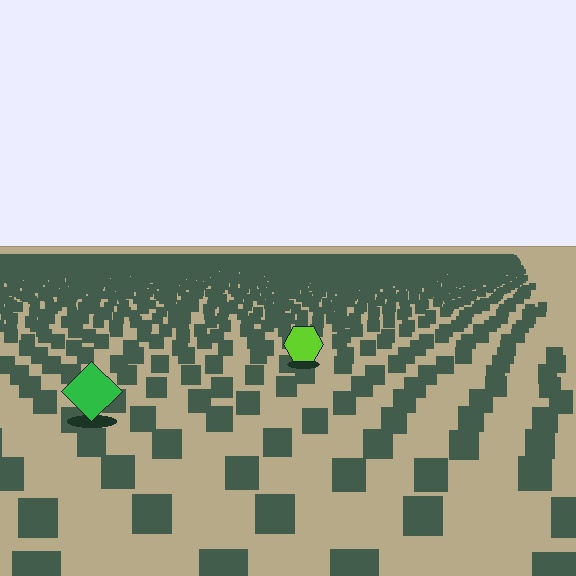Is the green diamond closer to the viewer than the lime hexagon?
Yes. The green diamond is closer — you can tell from the texture gradient: the ground texture is coarser near it.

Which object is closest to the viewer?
The green diamond is closest. The texture marks near it are larger and more spread out.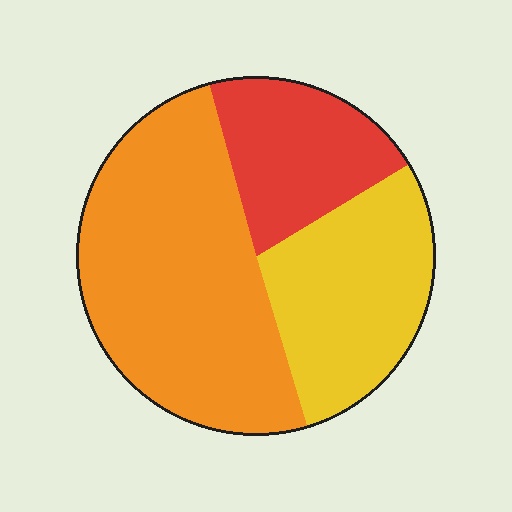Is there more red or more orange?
Orange.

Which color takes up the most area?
Orange, at roughly 50%.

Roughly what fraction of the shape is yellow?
Yellow covers around 30% of the shape.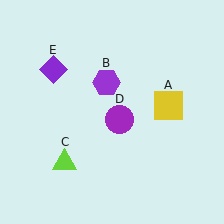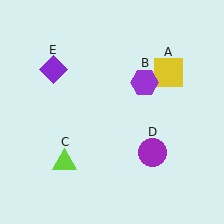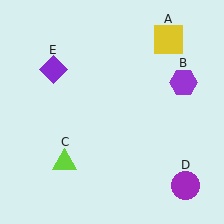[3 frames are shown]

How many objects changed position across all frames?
3 objects changed position: yellow square (object A), purple hexagon (object B), purple circle (object D).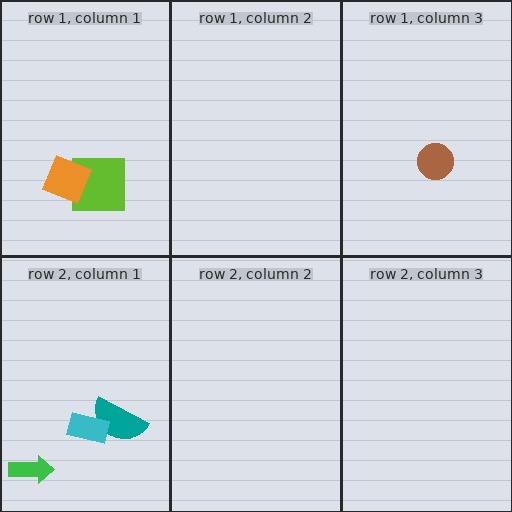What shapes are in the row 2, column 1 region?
The green arrow, the teal semicircle, the cyan rectangle.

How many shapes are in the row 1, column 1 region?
2.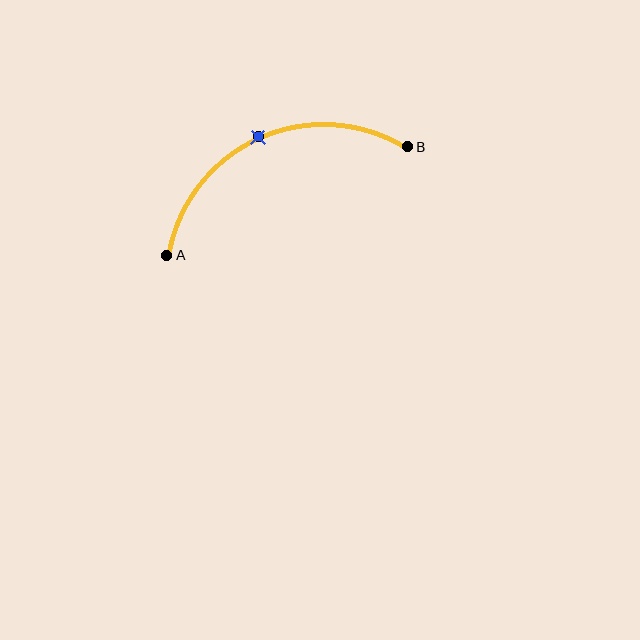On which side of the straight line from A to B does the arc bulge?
The arc bulges above the straight line connecting A and B.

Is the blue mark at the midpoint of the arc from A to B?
Yes. The blue mark lies on the arc at equal arc-length from both A and B — it is the arc midpoint.